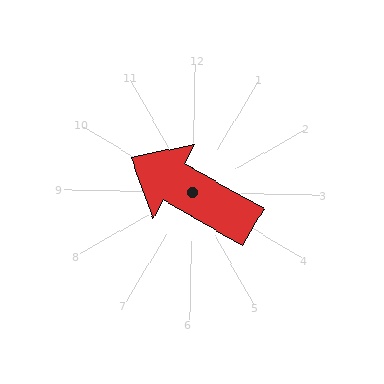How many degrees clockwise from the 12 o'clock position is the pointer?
Approximately 299 degrees.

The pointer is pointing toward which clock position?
Roughly 10 o'clock.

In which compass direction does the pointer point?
Northwest.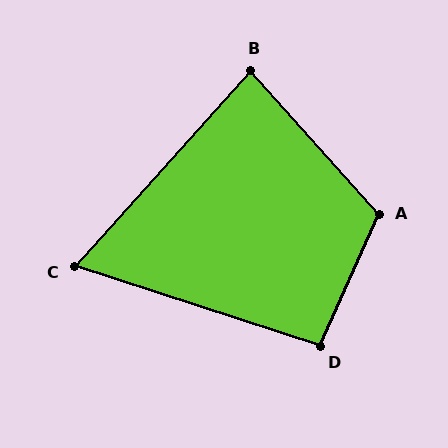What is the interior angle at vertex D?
Approximately 96 degrees (obtuse).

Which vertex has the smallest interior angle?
C, at approximately 66 degrees.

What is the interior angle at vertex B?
Approximately 84 degrees (acute).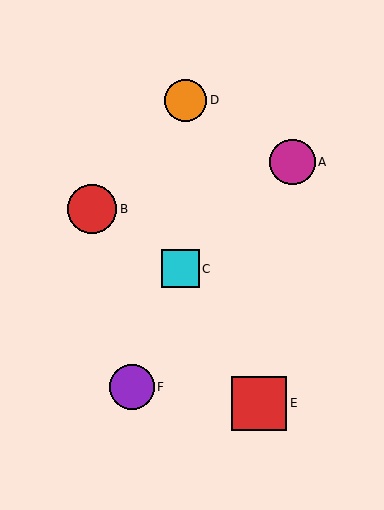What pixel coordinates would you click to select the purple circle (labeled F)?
Click at (132, 387) to select the purple circle F.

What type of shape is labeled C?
Shape C is a cyan square.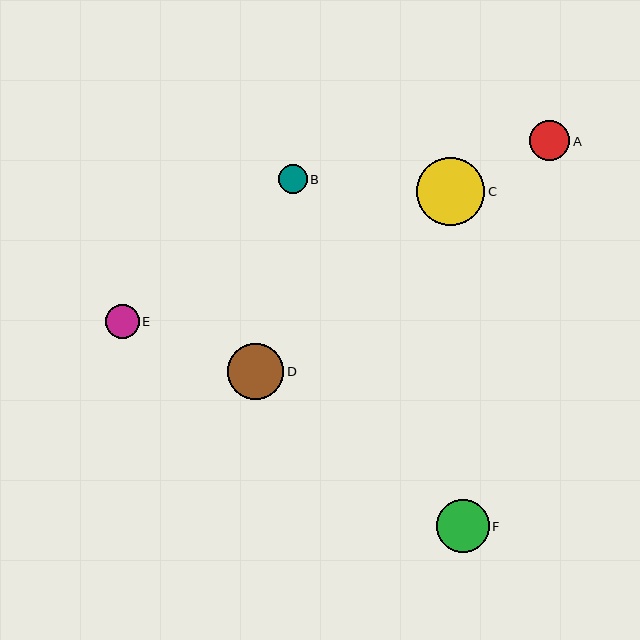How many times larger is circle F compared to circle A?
Circle F is approximately 1.3 times the size of circle A.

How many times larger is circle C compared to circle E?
Circle C is approximately 2.0 times the size of circle E.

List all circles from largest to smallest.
From largest to smallest: C, D, F, A, E, B.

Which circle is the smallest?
Circle B is the smallest with a size of approximately 29 pixels.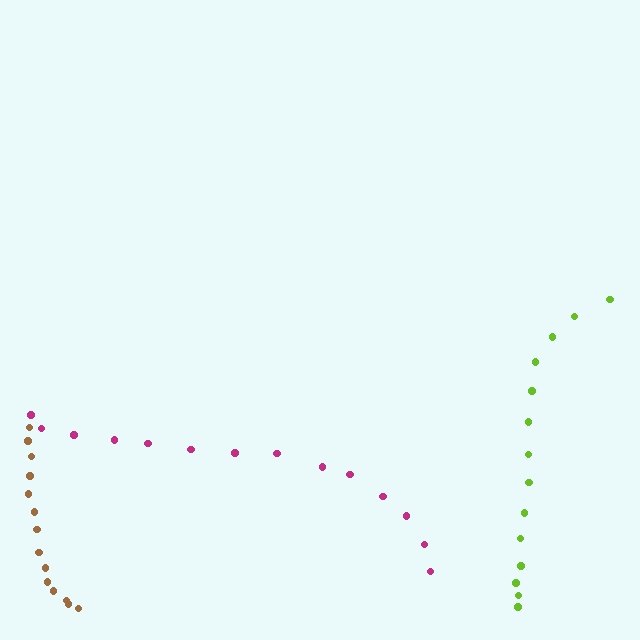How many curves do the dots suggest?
There are 3 distinct paths.